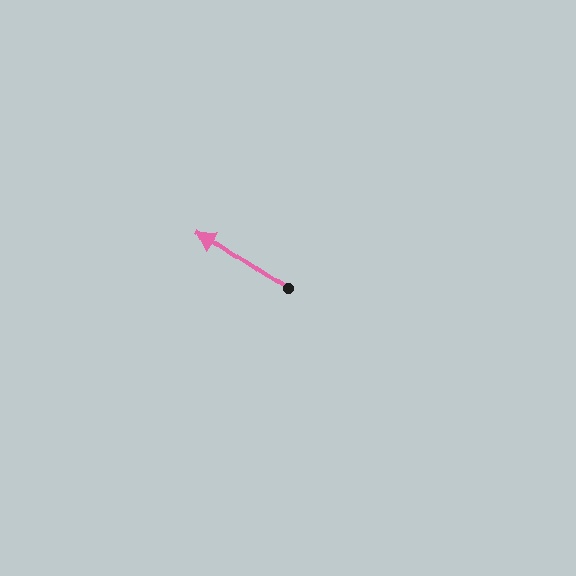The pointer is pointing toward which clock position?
Roughly 10 o'clock.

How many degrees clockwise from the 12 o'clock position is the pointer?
Approximately 304 degrees.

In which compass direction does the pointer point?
Northwest.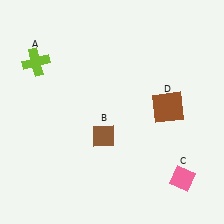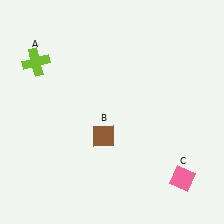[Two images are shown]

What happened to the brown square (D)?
The brown square (D) was removed in Image 2. It was in the top-right area of Image 1.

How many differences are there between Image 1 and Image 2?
There is 1 difference between the two images.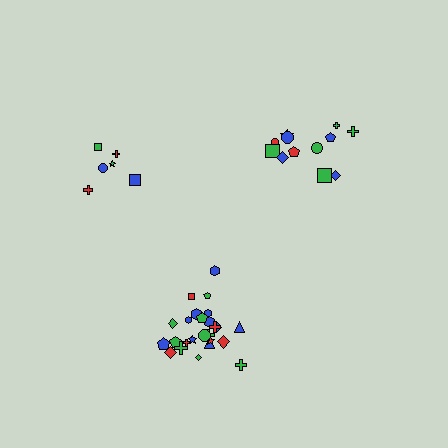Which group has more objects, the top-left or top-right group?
The top-right group.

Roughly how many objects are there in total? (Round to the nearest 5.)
Roughly 45 objects in total.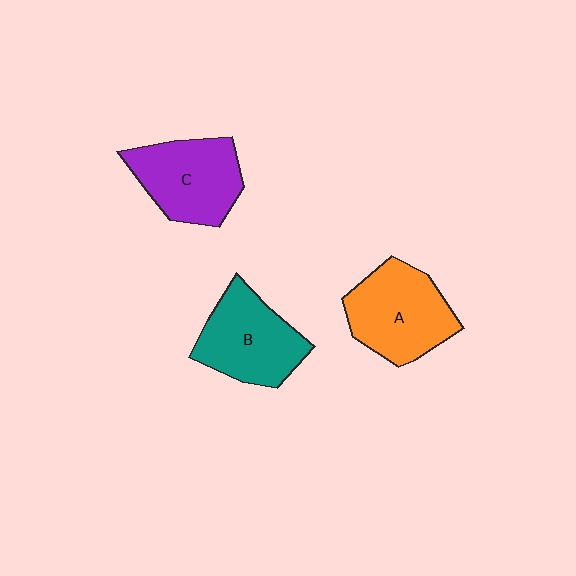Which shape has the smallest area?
Shape C (purple).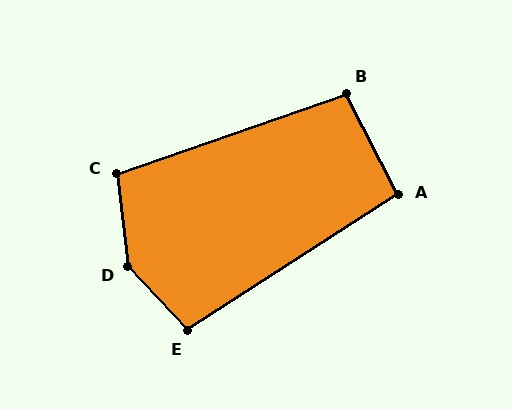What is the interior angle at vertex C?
Approximately 102 degrees (obtuse).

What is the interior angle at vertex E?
Approximately 101 degrees (obtuse).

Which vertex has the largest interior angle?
D, at approximately 143 degrees.